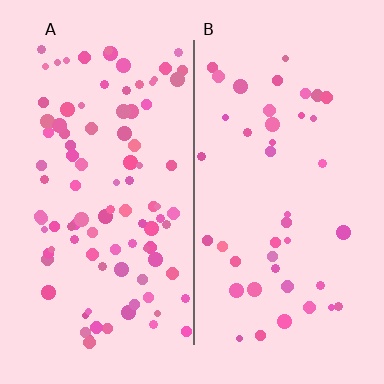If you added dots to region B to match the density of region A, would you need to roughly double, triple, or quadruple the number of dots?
Approximately double.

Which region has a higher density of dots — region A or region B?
A (the left).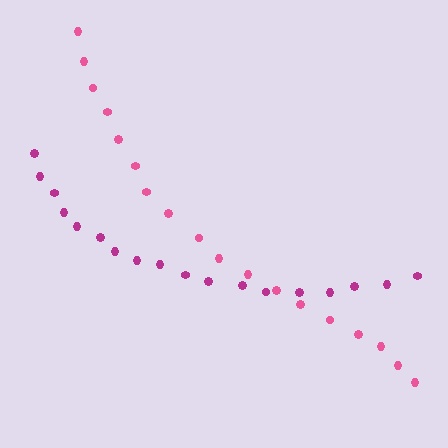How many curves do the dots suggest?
There are 2 distinct paths.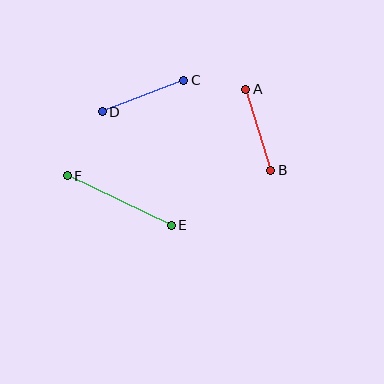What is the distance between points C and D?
The distance is approximately 87 pixels.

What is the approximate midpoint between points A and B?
The midpoint is at approximately (258, 130) pixels.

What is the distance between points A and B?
The distance is approximately 85 pixels.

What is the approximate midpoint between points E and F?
The midpoint is at approximately (119, 201) pixels.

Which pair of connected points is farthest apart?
Points E and F are farthest apart.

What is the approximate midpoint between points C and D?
The midpoint is at approximately (143, 96) pixels.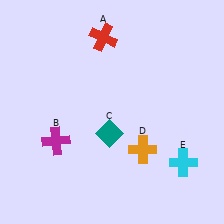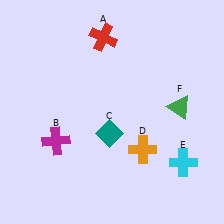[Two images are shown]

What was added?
A green triangle (F) was added in Image 2.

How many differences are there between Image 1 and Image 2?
There is 1 difference between the two images.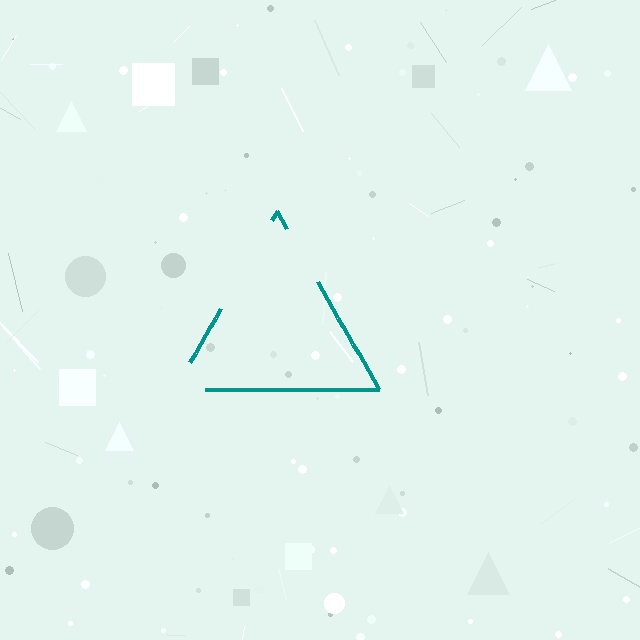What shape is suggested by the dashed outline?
The dashed outline suggests a triangle.